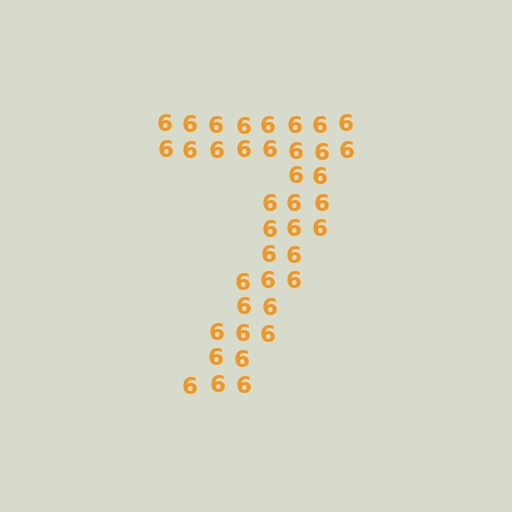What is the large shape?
The large shape is the digit 7.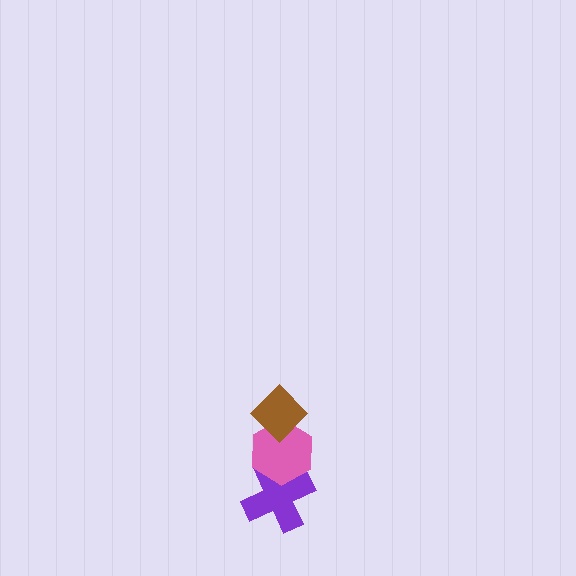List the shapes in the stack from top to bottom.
From top to bottom: the brown diamond, the pink hexagon, the purple cross.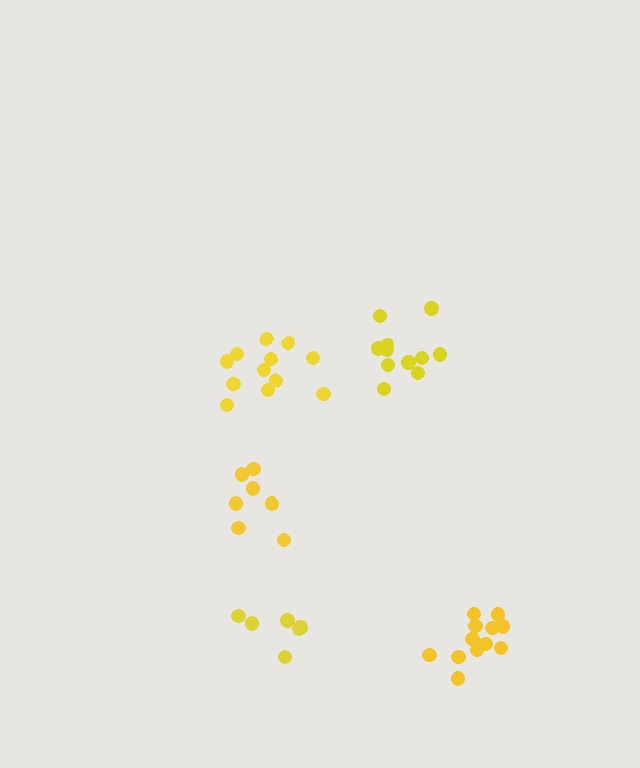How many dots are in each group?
Group 1: 11 dots, Group 2: 12 dots, Group 3: 12 dots, Group 4: 6 dots, Group 5: 7 dots (48 total).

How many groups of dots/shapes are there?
There are 5 groups.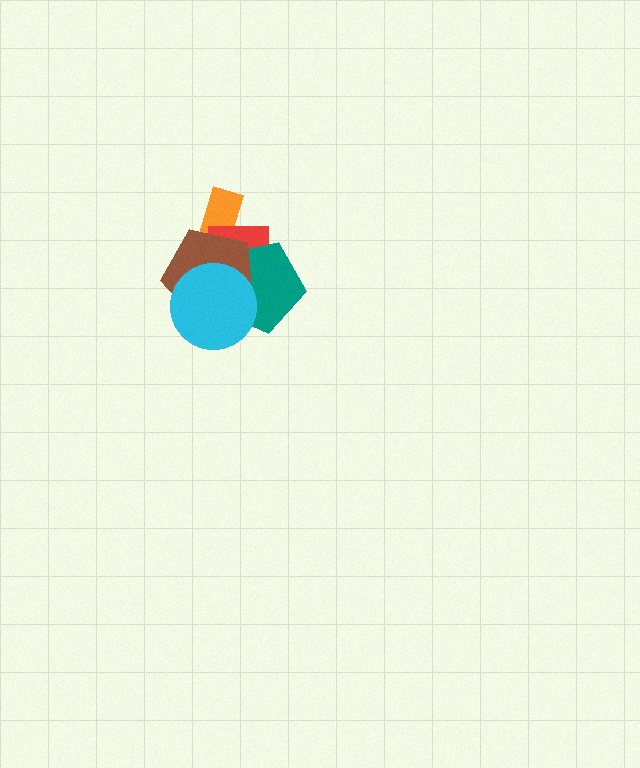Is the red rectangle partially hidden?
Yes, it is partially covered by another shape.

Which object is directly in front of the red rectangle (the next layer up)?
The teal pentagon is directly in front of the red rectangle.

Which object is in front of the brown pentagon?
The cyan circle is in front of the brown pentagon.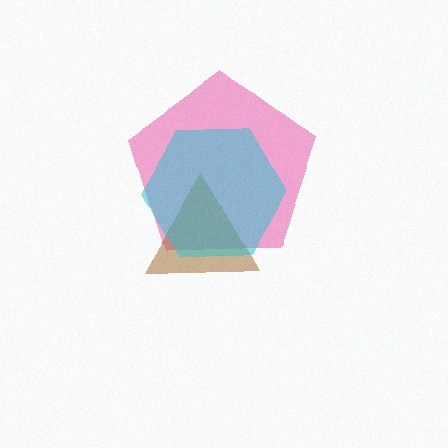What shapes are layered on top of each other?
The layered shapes are: a pink pentagon, a brown triangle, a cyan hexagon.